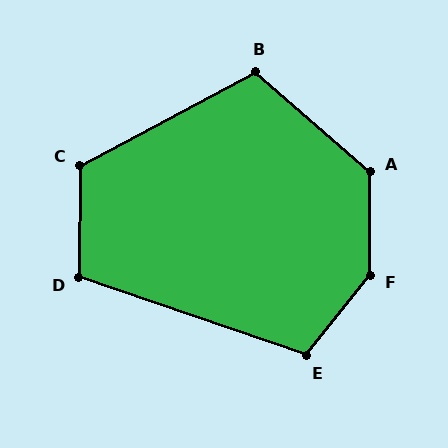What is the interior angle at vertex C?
Approximately 119 degrees (obtuse).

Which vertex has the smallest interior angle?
D, at approximately 108 degrees.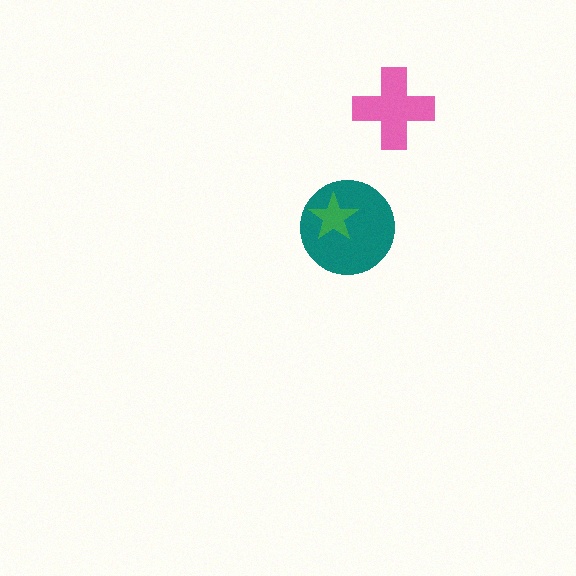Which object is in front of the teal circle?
The green star is in front of the teal circle.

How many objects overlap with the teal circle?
1 object overlaps with the teal circle.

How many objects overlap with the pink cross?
0 objects overlap with the pink cross.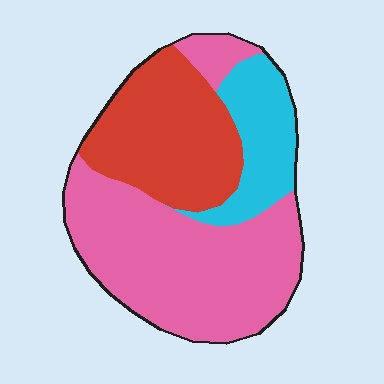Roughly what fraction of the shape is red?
Red takes up about one third (1/3) of the shape.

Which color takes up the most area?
Pink, at roughly 50%.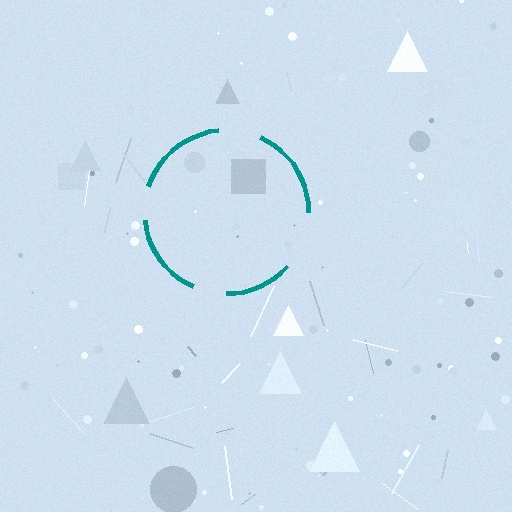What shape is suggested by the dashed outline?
The dashed outline suggests a circle.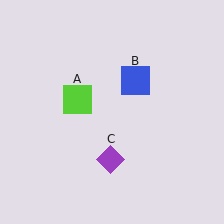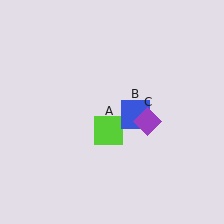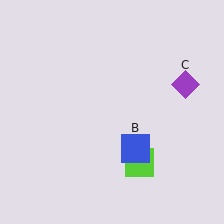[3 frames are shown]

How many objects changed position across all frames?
3 objects changed position: lime square (object A), blue square (object B), purple diamond (object C).